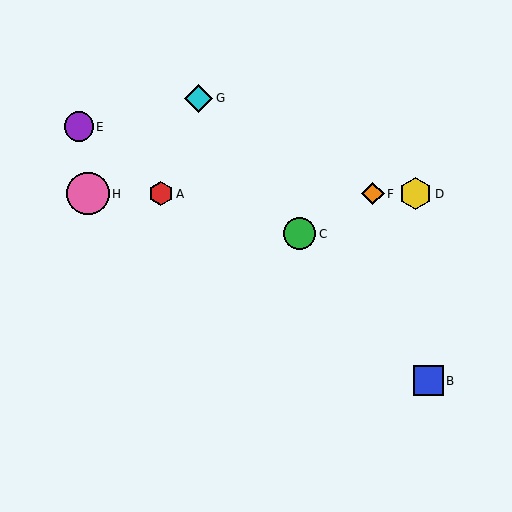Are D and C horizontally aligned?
No, D is at y≈194 and C is at y≈234.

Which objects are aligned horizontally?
Objects A, D, F, H are aligned horizontally.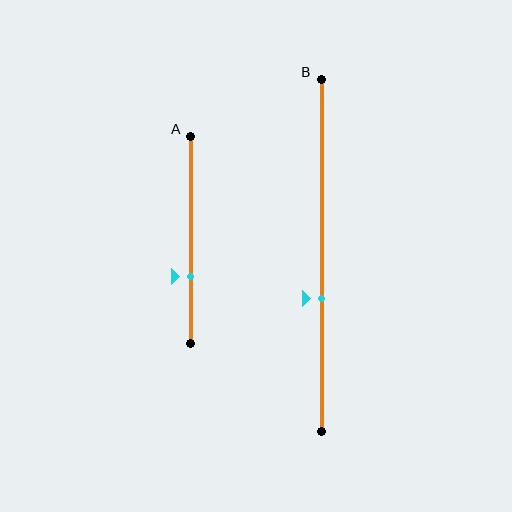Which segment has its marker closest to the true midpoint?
Segment B has its marker closest to the true midpoint.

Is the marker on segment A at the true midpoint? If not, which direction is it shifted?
No, the marker on segment A is shifted downward by about 18% of the segment length.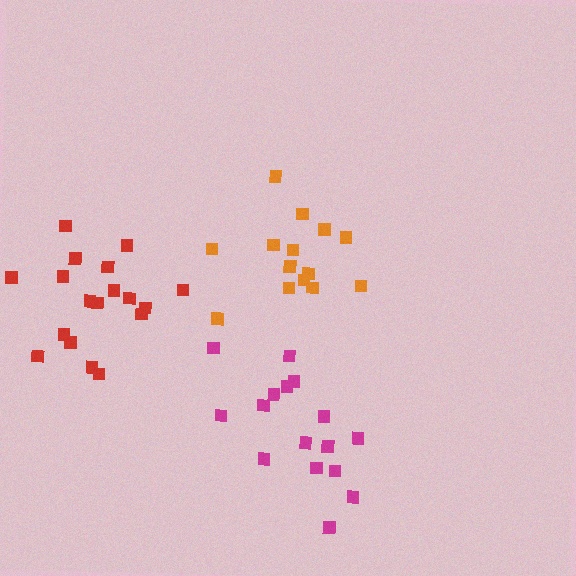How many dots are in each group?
Group 1: 16 dots, Group 2: 14 dots, Group 3: 18 dots (48 total).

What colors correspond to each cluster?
The clusters are colored: magenta, orange, red.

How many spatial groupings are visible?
There are 3 spatial groupings.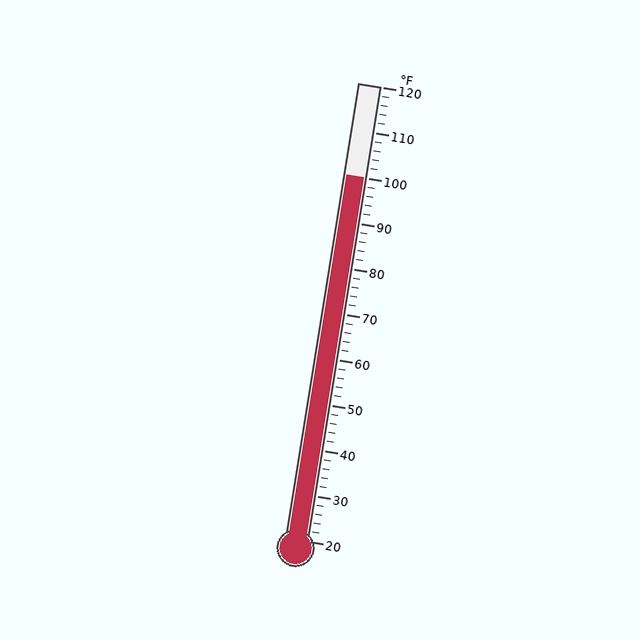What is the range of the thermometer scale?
The thermometer scale ranges from 20°F to 120°F.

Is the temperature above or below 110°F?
The temperature is below 110°F.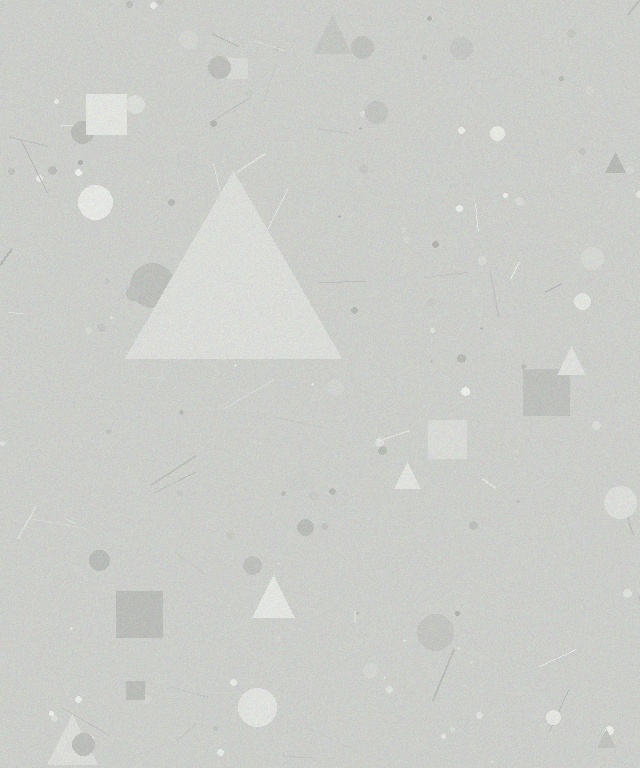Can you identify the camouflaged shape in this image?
The camouflaged shape is a triangle.